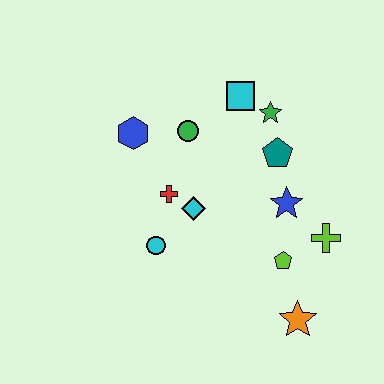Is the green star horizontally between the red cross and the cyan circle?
No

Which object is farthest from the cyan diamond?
The orange star is farthest from the cyan diamond.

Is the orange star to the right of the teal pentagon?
Yes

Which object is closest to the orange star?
The lime pentagon is closest to the orange star.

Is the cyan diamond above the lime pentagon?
Yes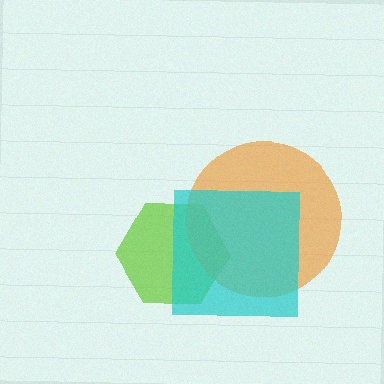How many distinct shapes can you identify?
There are 3 distinct shapes: a lime hexagon, an orange circle, a cyan square.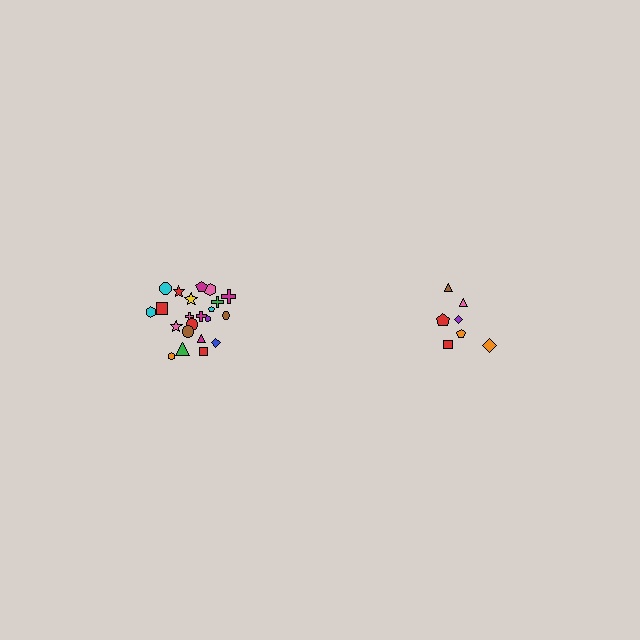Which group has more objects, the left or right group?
The left group.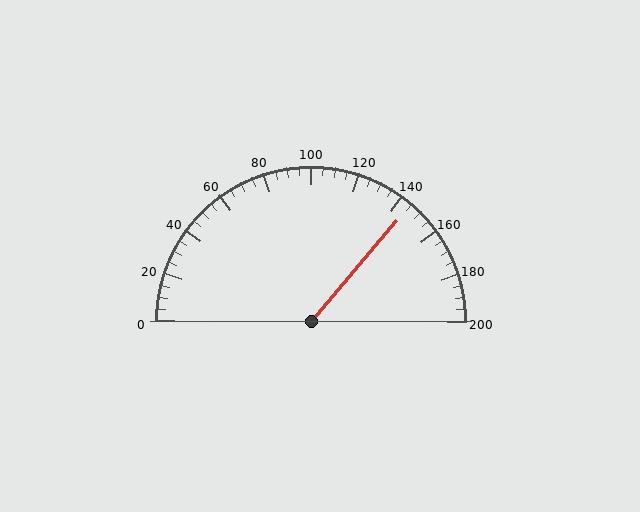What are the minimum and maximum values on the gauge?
The gauge ranges from 0 to 200.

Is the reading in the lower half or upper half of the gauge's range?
The reading is in the upper half of the range (0 to 200).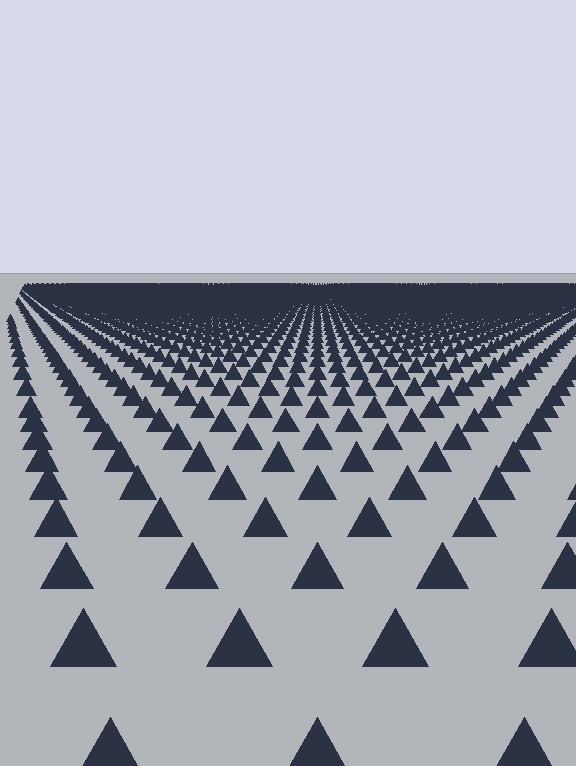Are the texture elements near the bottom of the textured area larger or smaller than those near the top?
Larger. Near the bottom, elements are closer to the viewer and appear at a bigger on-screen size.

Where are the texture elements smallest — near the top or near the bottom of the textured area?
Near the top.